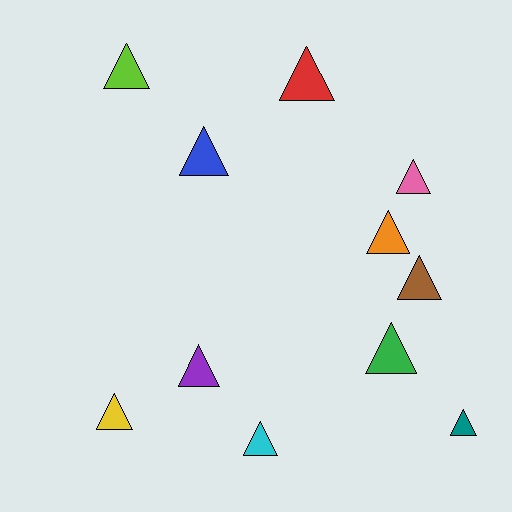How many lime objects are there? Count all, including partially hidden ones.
There is 1 lime object.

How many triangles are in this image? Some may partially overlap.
There are 11 triangles.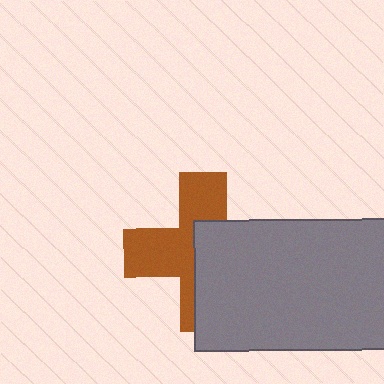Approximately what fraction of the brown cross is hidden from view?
Roughly 50% of the brown cross is hidden behind the gray rectangle.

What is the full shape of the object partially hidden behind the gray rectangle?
The partially hidden object is a brown cross.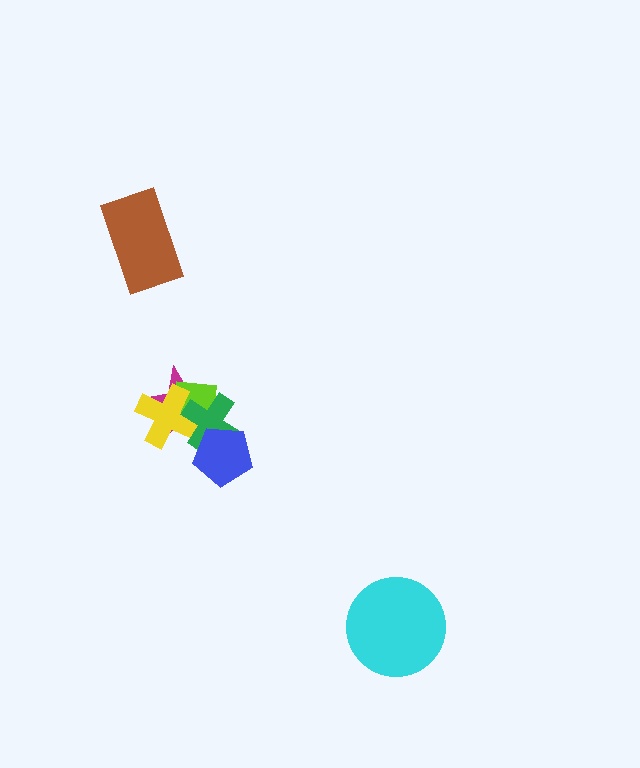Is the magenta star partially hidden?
Yes, it is partially covered by another shape.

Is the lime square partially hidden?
Yes, it is partially covered by another shape.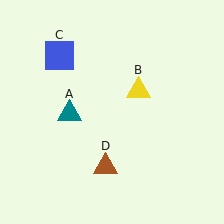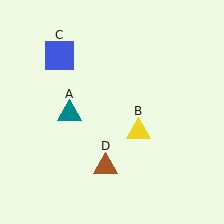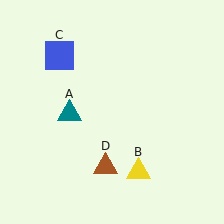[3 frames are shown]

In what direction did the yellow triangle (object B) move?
The yellow triangle (object B) moved down.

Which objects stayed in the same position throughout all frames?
Teal triangle (object A) and blue square (object C) and brown triangle (object D) remained stationary.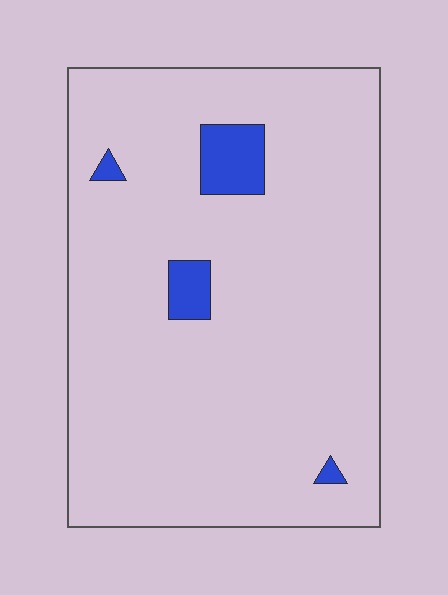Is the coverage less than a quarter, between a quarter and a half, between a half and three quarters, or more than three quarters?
Less than a quarter.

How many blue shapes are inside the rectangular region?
4.